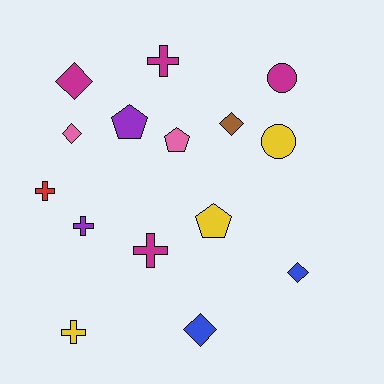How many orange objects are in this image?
There are no orange objects.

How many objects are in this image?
There are 15 objects.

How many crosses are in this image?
There are 5 crosses.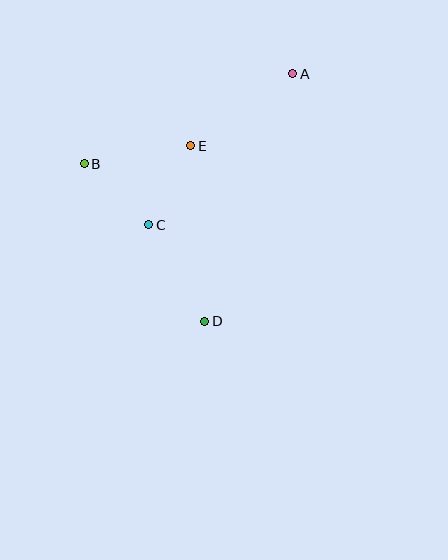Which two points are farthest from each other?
Points A and D are farthest from each other.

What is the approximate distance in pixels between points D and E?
The distance between D and E is approximately 176 pixels.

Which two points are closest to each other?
Points B and C are closest to each other.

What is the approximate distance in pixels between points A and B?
The distance between A and B is approximately 227 pixels.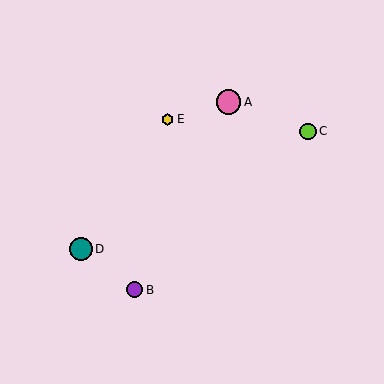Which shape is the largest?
The pink circle (labeled A) is the largest.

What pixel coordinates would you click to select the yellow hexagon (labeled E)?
Click at (167, 119) to select the yellow hexagon E.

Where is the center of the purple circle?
The center of the purple circle is at (134, 290).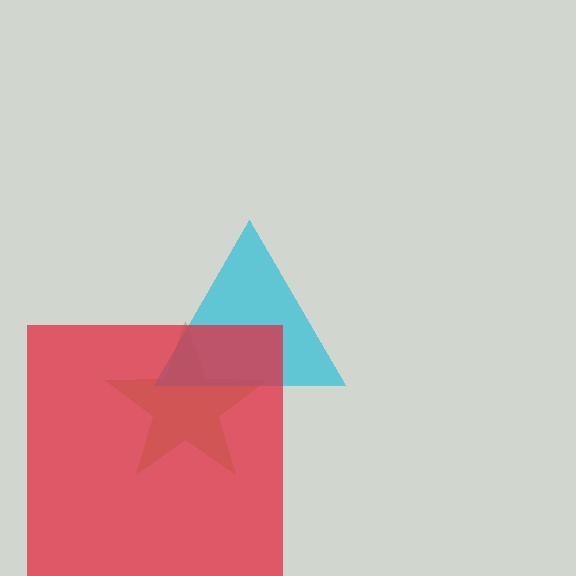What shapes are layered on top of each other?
The layered shapes are: a lime star, a cyan triangle, a red square.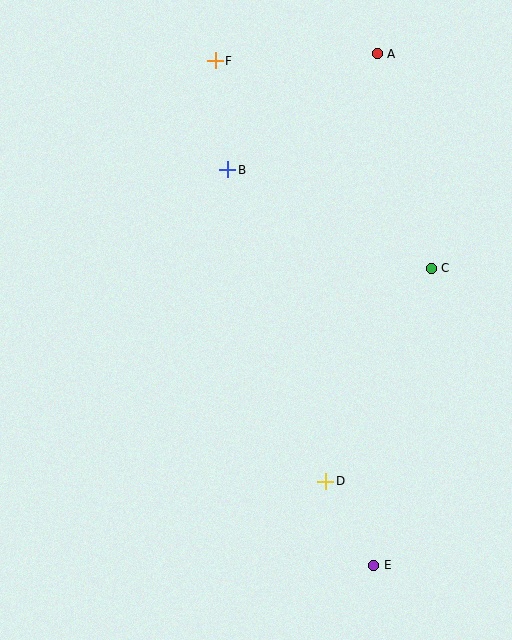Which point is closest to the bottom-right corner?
Point E is closest to the bottom-right corner.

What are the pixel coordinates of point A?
Point A is at (377, 54).